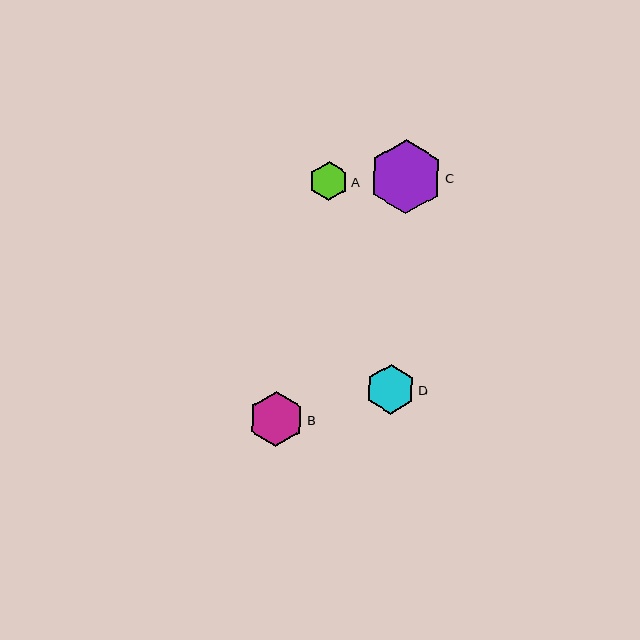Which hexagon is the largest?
Hexagon C is the largest with a size of approximately 74 pixels.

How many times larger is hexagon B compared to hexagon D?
Hexagon B is approximately 1.1 times the size of hexagon D.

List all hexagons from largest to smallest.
From largest to smallest: C, B, D, A.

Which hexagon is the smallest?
Hexagon A is the smallest with a size of approximately 39 pixels.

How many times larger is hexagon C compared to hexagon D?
Hexagon C is approximately 1.5 times the size of hexagon D.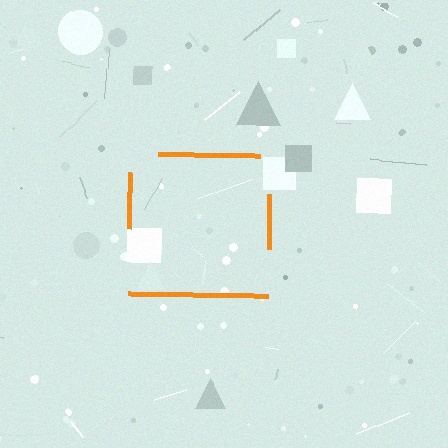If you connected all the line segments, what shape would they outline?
They would outline a square.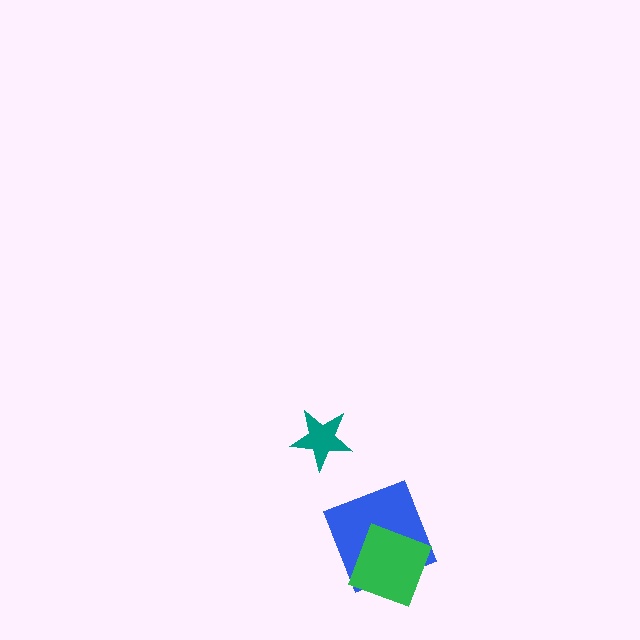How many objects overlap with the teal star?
0 objects overlap with the teal star.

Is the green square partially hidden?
No, no other shape covers it.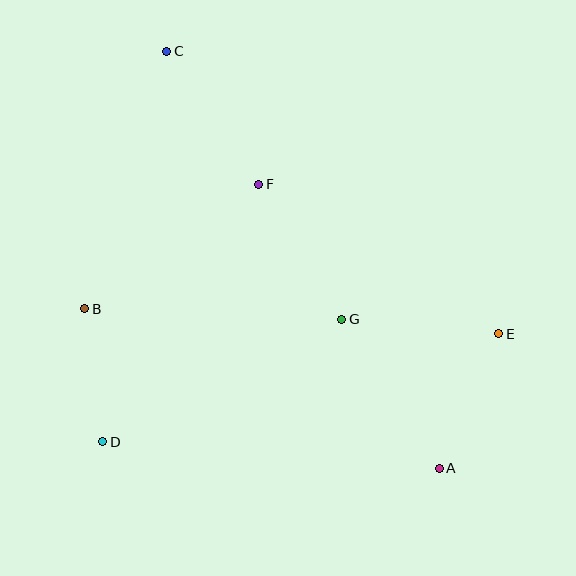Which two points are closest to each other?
Points B and D are closest to each other.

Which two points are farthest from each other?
Points A and C are farthest from each other.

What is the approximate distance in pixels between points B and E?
The distance between B and E is approximately 414 pixels.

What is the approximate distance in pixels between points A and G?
The distance between A and G is approximately 178 pixels.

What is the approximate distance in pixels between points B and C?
The distance between B and C is approximately 270 pixels.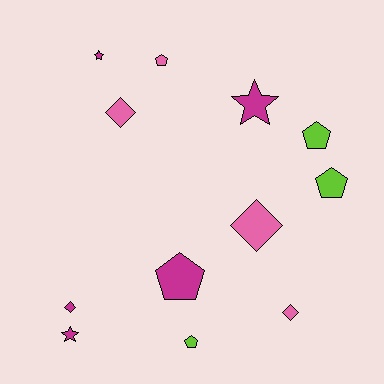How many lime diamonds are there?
There are no lime diamonds.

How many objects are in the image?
There are 12 objects.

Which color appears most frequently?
Magenta, with 5 objects.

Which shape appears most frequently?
Pentagon, with 5 objects.